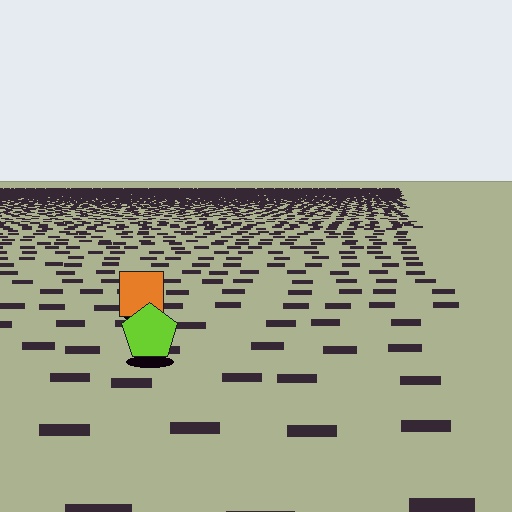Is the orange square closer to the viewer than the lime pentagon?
No. The lime pentagon is closer — you can tell from the texture gradient: the ground texture is coarser near it.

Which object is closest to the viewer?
The lime pentagon is closest. The texture marks near it are larger and more spread out.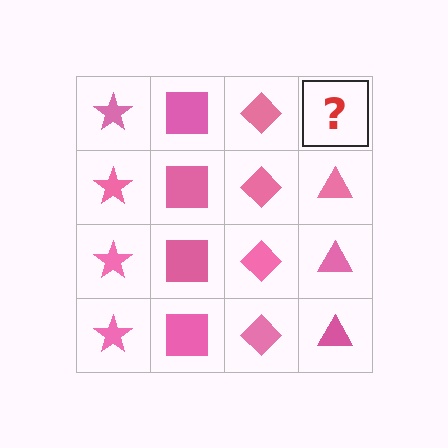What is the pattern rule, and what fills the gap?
The rule is that each column has a consistent shape. The gap should be filled with a pink triangle.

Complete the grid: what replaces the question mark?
The question mark should be replaced with a pink triangle.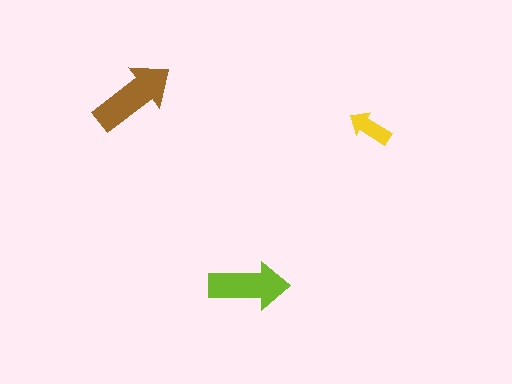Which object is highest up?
The brown arrow is topmost.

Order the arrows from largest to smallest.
the brown one, the lime one, the yellow one.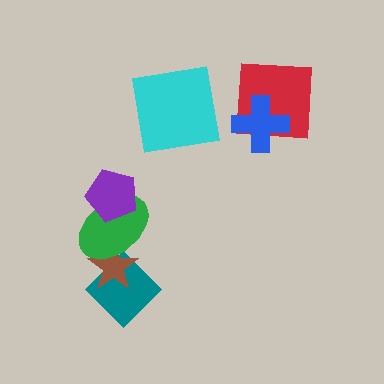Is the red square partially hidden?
Yes, it is partially covered by another shape.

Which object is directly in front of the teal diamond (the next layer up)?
The brown star is directly in front of the teal diamond.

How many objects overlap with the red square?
1 object overlaps with the red square.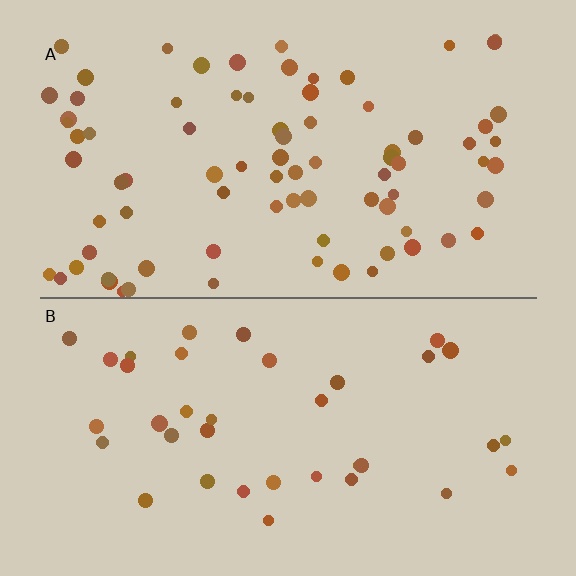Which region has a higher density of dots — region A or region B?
A (the top).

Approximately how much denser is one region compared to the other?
Approximately 2.2× — region A over region B.